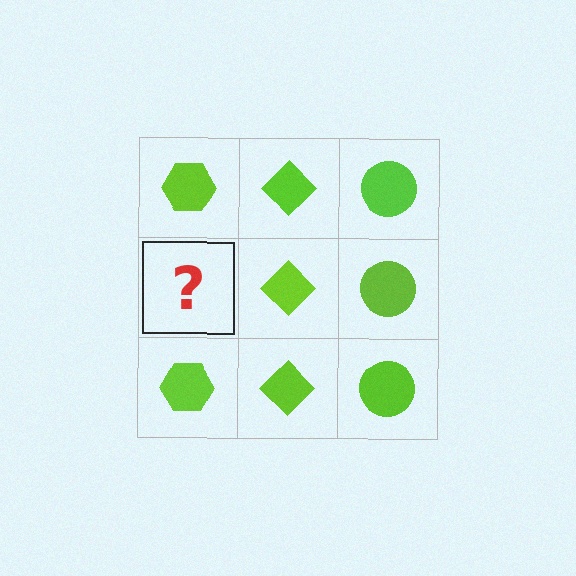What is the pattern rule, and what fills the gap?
The rule is that each column has a consistent shape. The gap should be filled with a lime hexagon.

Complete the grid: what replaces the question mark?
The question mark should be replaced with a lime hexagon.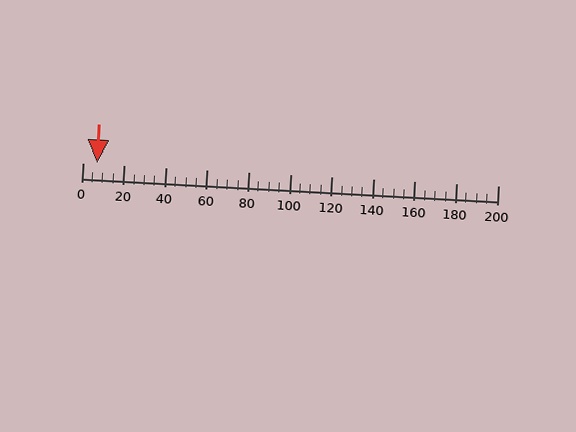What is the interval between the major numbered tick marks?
The major tick marks are spaced 20 units apart.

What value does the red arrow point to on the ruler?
The red arrow points to approximately 7.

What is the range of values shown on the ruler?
The ruler shows values from 0 to 200.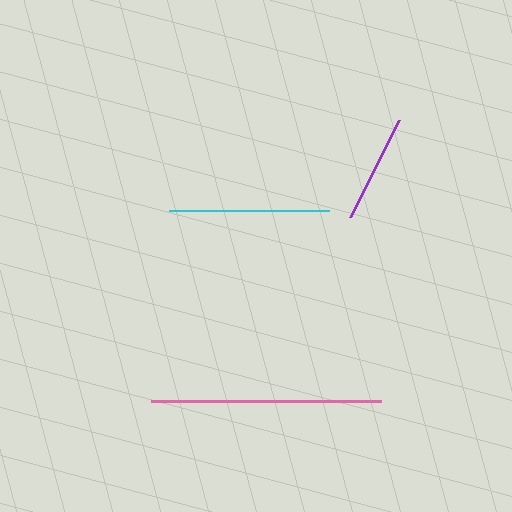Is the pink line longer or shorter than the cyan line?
The pink line is longer than the cyan line.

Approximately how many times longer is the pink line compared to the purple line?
The pink line is approximately 2.1 times the length of the purple line.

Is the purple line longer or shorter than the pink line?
The pink line is longer than the purple line.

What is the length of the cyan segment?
The cyan segment is approximately 161 pixels long.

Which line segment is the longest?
The pink line is the longest at approximately 230 pixels.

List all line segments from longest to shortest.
From longest to shortest: pink, cyan, purple.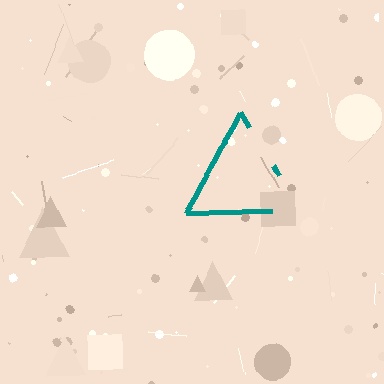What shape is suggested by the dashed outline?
The dashed outline suggests a triangle.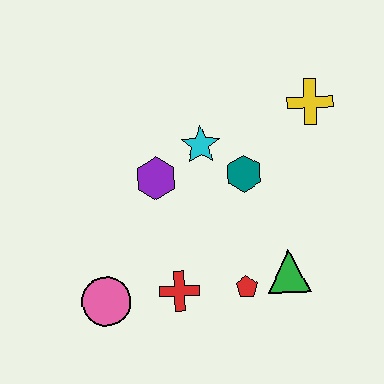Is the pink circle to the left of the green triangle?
Yes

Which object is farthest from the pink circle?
The yellow cross is farthest from the pink circle.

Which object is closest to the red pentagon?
The green triangle is closest to the red pentagon.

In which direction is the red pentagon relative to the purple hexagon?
The red pentagon is below the purple hexagon.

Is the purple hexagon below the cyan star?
Yes